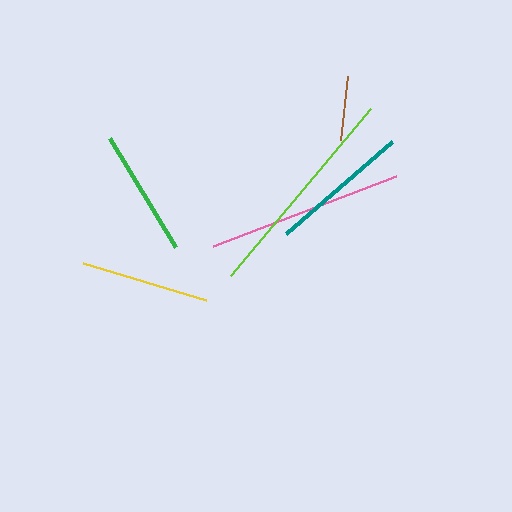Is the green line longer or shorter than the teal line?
The teal line is longer than the green line.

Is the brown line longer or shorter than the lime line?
The lime line is longer than the brown line.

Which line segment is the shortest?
The brown line is the shortest at approximately 64 pixels.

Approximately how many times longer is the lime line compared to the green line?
The lime line is approximately 1.7 times the length of the green line.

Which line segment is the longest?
The lime line is the longest at approximately 218 pixels.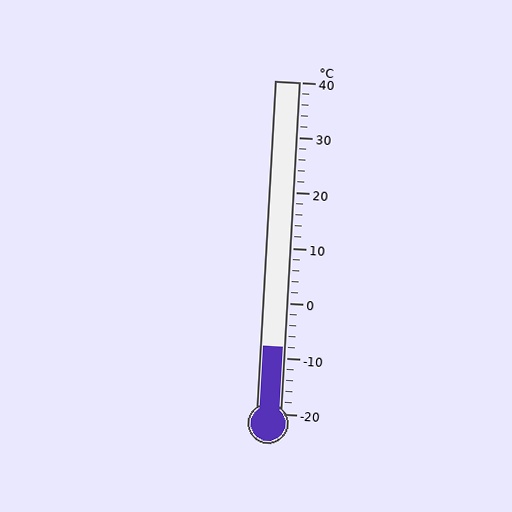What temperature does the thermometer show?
The thermometer shows approximately -8°C.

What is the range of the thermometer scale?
The thermometer scale ranges from -20°C to 40°C.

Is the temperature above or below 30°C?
The temperature is below 30°C.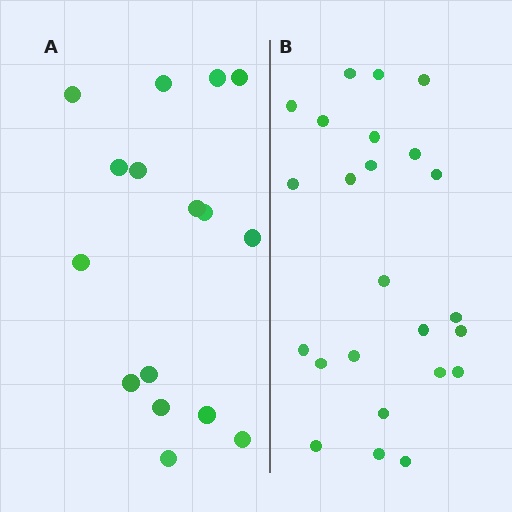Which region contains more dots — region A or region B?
Region B (the right region) has more dots.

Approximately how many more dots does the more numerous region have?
Region B has roughly 8 or so more dots than region A.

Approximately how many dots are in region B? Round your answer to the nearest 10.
About 20 dots. (The exact count is 24, which rounds to 20.)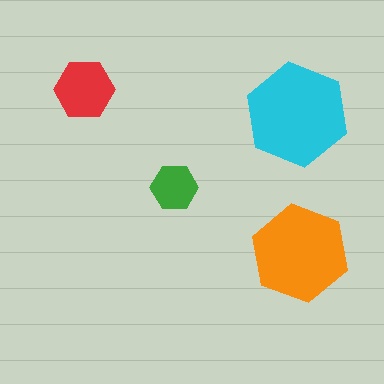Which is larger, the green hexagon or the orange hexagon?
The orange one.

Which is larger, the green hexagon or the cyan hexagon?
The cyan one.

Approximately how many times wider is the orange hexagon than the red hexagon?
About 1.5 times wider.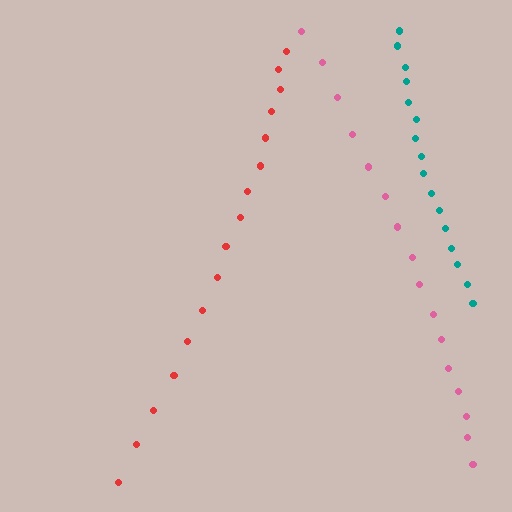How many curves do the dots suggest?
There are 3 distinct paths.